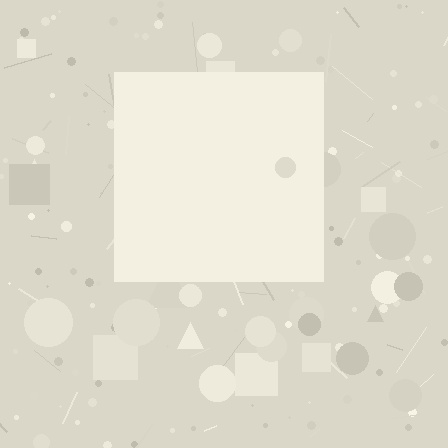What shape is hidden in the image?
A square is hidden in the image.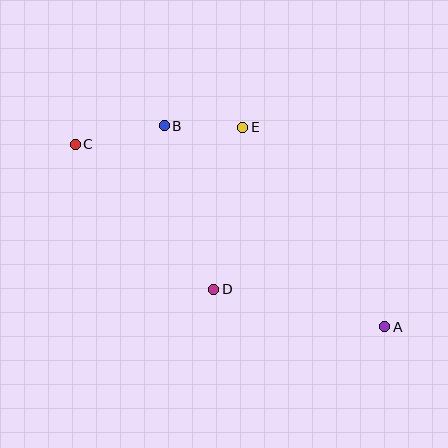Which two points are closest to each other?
Points B and E are closest to each other.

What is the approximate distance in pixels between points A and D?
The distance between A and D is approximately 175 pixels.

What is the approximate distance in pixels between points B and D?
The distance between B and D is approximately 171 pixels.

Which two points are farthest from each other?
Points A and C are farthest from each other.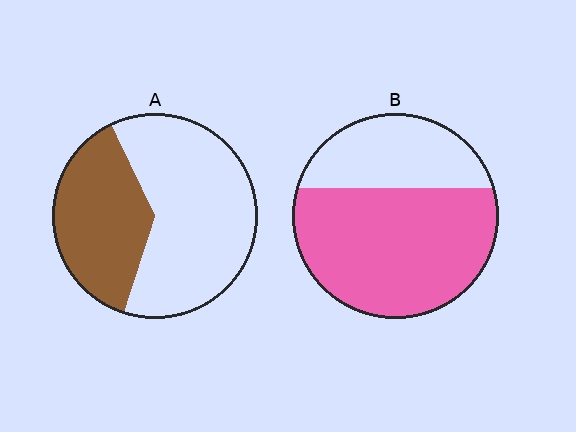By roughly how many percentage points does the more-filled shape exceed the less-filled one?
By roughly 30 percentage points (B over A).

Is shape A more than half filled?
No.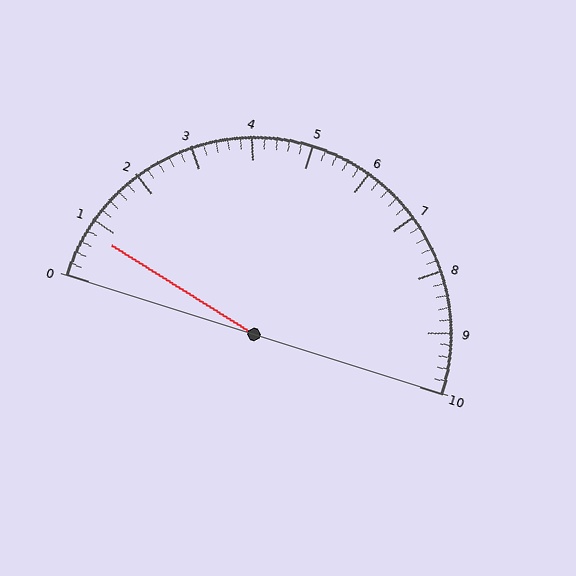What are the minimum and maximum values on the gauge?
The gauge ranges from 0 to 10.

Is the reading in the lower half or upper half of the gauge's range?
The reading is in the lower half of the range (0 to 10).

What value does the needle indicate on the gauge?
The needle indicates approximately 0.8.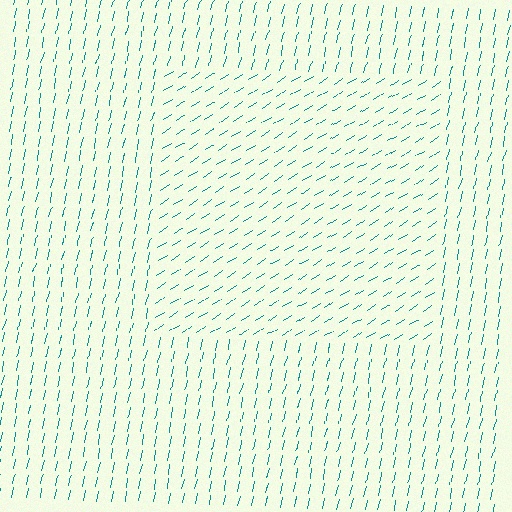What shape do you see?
I see a rectangle.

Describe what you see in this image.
The image is filled with small teal line segments. A rectangle region in the image has lines oriented differently from the surrounding lines, creating a visible texture boundary.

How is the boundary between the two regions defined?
The boundary is defined purely by a change in line orientation (approximately 45 degrees difference). All lines are the same color and thickness.